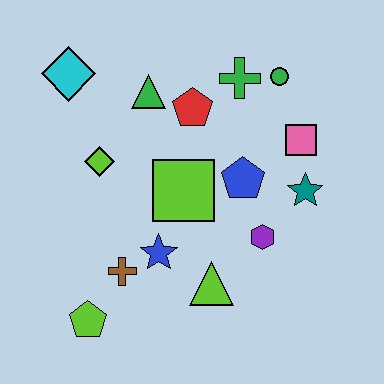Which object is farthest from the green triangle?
The lime pentagon is farthest from the green triangle.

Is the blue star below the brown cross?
No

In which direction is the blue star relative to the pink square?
The blue star is to the left of the pink square.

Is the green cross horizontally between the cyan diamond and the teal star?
Yes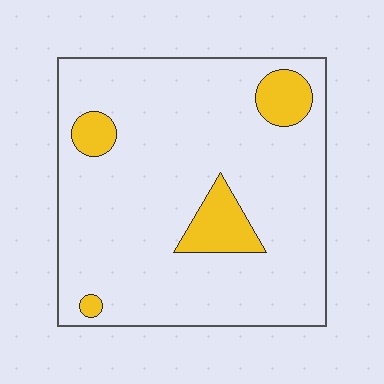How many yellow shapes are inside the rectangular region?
4.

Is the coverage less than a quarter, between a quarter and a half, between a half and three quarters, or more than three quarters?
Less than a quarter.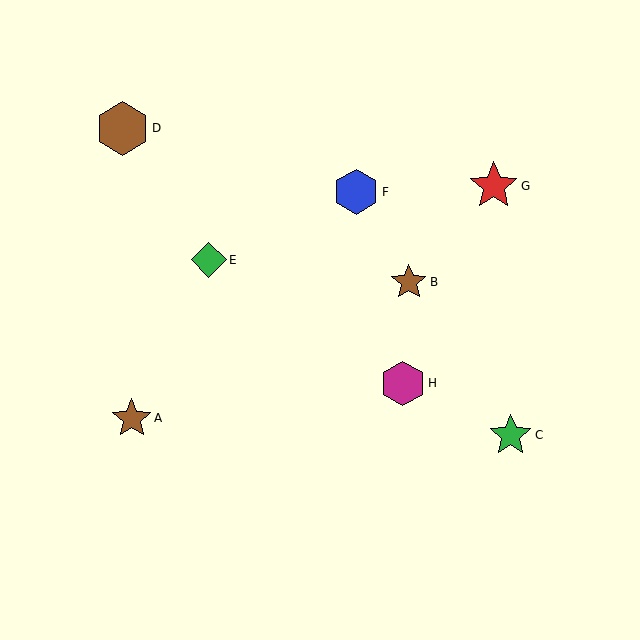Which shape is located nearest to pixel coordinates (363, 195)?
The blue hexagon (labeled F) at (356, 192) is nearest to that location.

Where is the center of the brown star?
The center of the brown star is at (409, 282).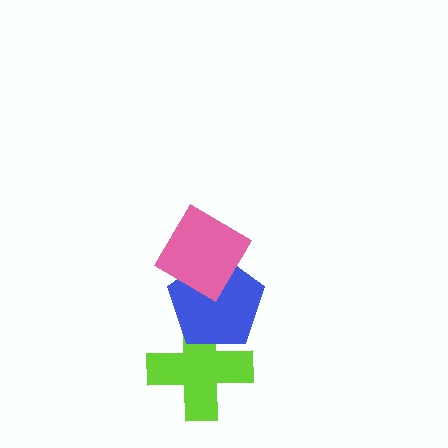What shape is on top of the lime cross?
The blue pentagon is on top of the lime cross.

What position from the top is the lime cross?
The lime cross is 3rd from the top.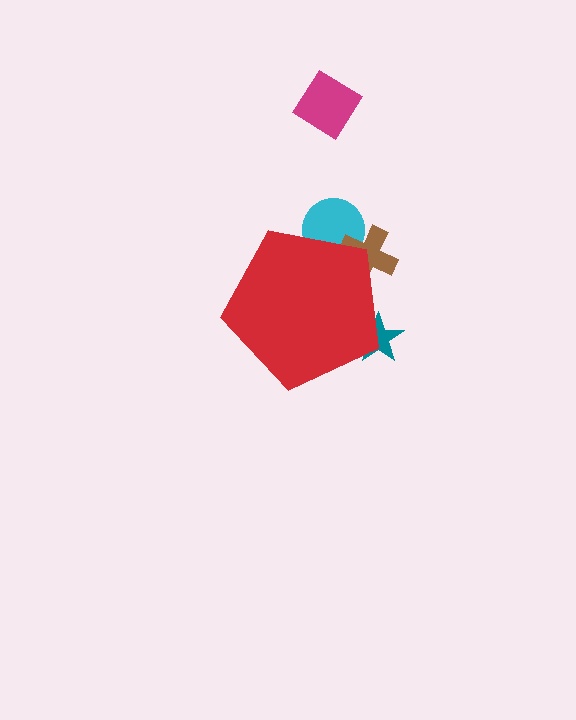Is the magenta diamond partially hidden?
No, the magenta diamond is fully visible.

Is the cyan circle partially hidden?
Yes, the cyan circle is partially hidden behind the red pentagon.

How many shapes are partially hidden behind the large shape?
3 shapes are partially hidden.